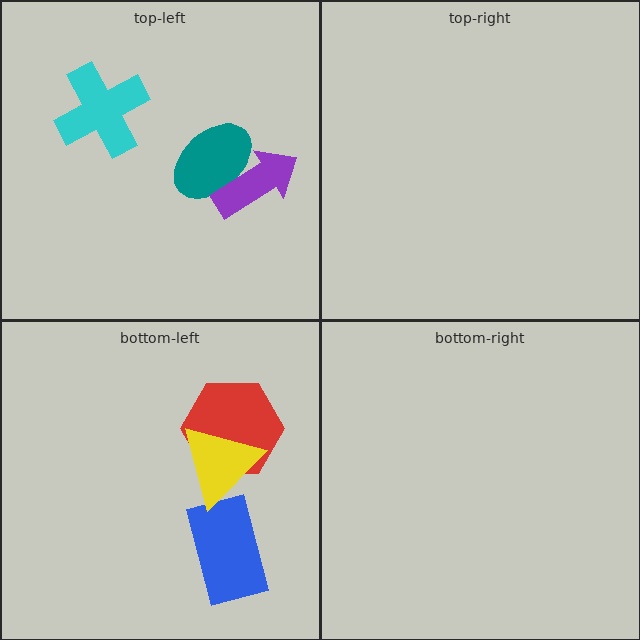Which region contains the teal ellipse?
The top-left region.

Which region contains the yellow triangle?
The bottom-left region.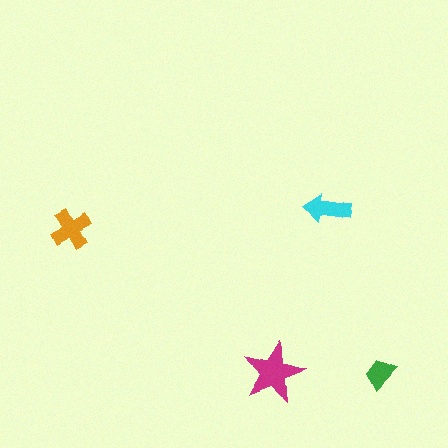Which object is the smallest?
The green trapezoid.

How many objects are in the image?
There are 4 objects in the image.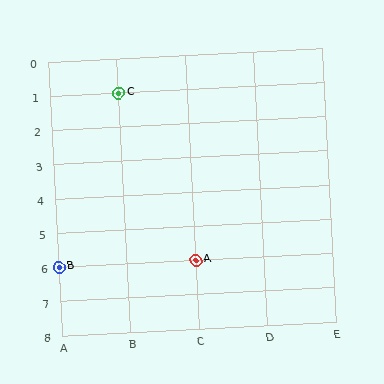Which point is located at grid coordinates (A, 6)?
Point B is at (A, 6).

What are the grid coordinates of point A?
Point A is at grid coordinates (C, 6).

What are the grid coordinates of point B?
Point B is at grid coordinates (A, 6).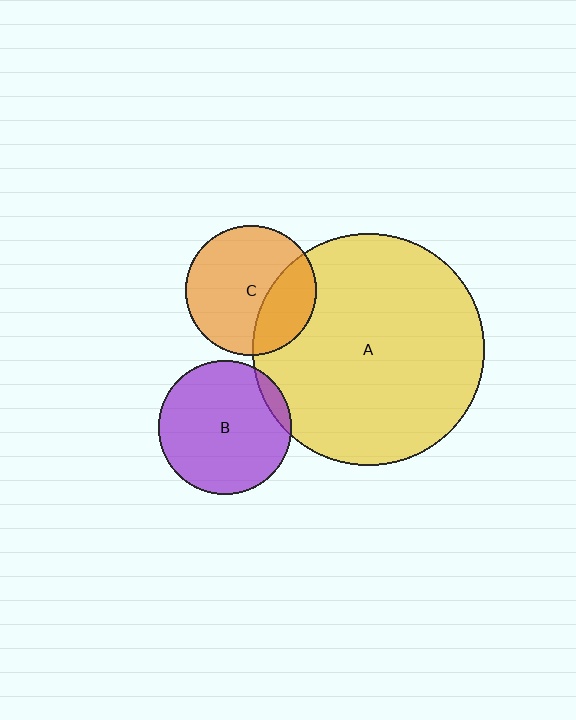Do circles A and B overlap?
Yes.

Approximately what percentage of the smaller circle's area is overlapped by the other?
Approximately 5%.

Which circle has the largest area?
Circle A (yellow).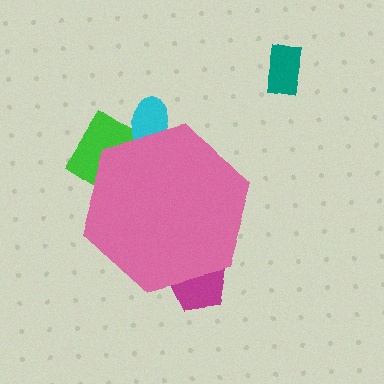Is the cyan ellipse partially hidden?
Yes, the cyan ellipse is partially hidden behind the pink hexagon.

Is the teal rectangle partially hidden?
No, the teal rectangle is fully visible.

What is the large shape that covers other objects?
A pink hexagon.